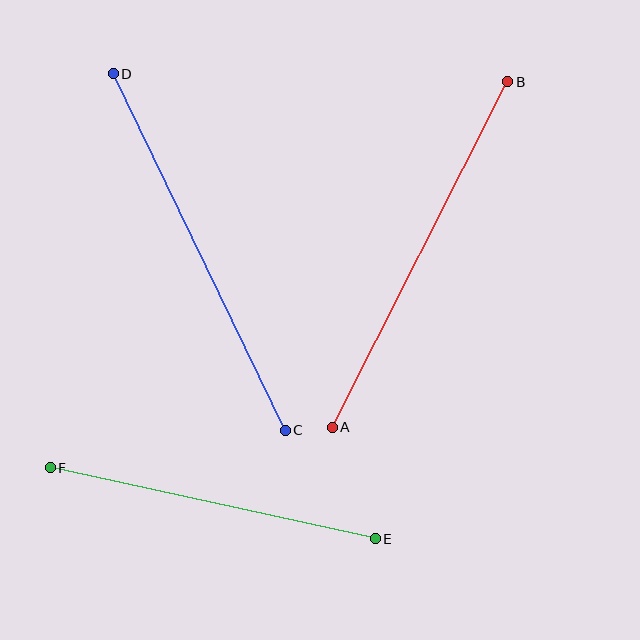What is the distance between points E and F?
The distance is approximately 333 pixels.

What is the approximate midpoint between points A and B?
The midpoint is at approximately (420, 254) pixels.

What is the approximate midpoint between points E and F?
The midpoint is at approximately (213, 503) pixels.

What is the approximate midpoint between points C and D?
The midpoint is at approximately (199, 252) pixels.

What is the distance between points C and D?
The distance is approximately 396 pixels.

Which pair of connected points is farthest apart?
Points C and D are farthest apart.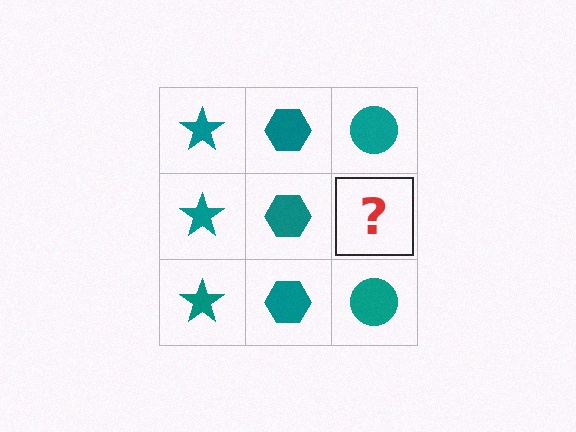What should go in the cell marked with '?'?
The missing cell should contain a teal circle.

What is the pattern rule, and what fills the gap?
The rule is that each column has a consistent shape. The gap should be filled with a teal circle.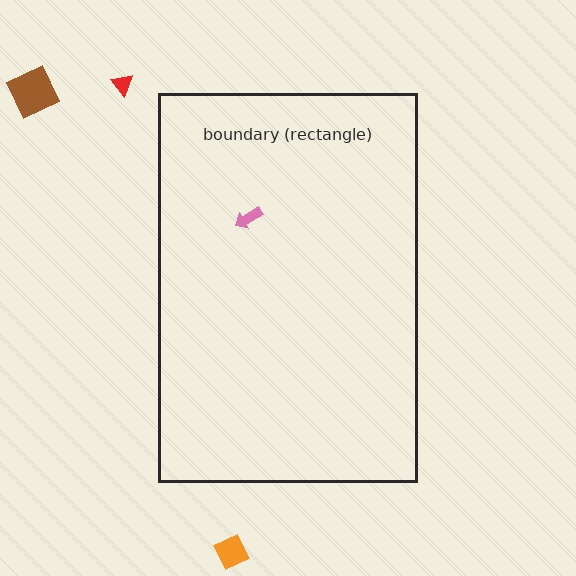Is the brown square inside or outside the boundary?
Outside.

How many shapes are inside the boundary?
1 inside, 3 outside.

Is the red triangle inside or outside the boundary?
Outside.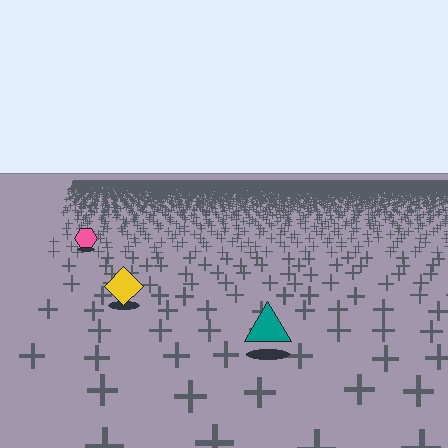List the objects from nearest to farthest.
From nearest to farthest: the teal triangle, the yellow diamond, the pink hexagon.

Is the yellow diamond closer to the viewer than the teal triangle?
No. The teal triangle is closer — you can tell from the texture gradient: the ground texture is coarser near it.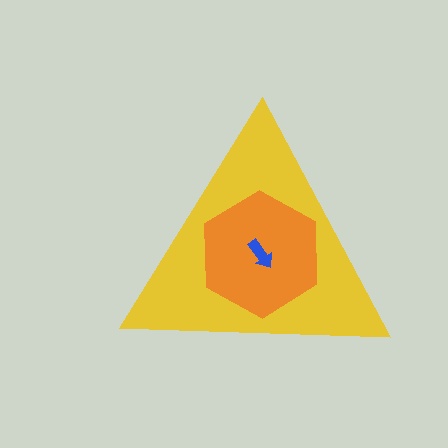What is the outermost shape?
The yellow triangle.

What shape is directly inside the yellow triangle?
The orange hexagon.